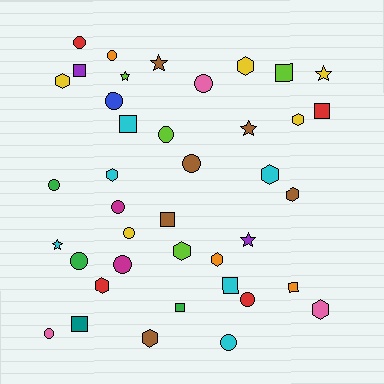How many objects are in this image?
There are 40 objects.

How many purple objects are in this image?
There are 2 purple objects.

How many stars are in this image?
There are 6 stars.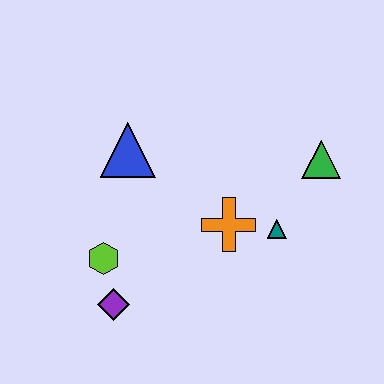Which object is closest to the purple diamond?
The lime hexagon is closest to the purple diamond.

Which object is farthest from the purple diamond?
The green triangle is farthest from the purple diamond.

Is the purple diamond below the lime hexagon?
Yes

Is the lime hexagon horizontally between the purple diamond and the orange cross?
No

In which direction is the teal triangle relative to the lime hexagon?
The teal triangle is to the right of the lime hexagon.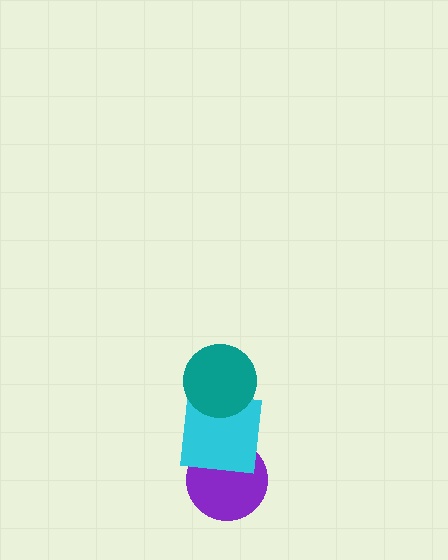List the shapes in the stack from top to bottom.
From top to bottom: the teal circle, the cyan square, the purple circle.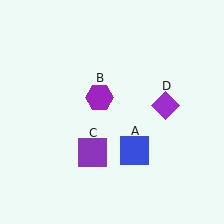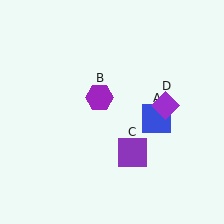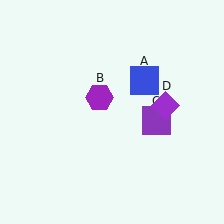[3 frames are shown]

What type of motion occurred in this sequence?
The blue square (object A), purple square (object C) rotated counterclockwise around the center of the scene.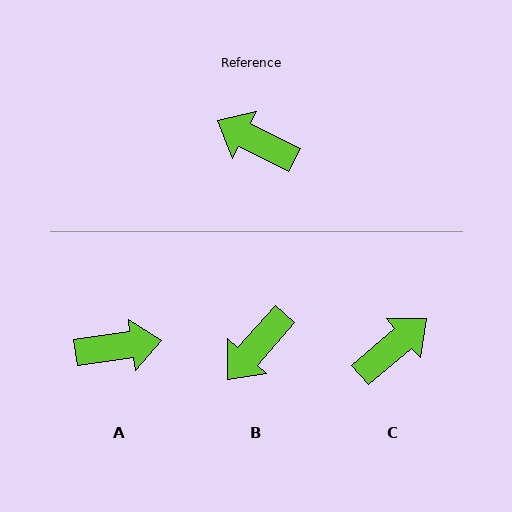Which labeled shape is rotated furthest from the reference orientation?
A, about 146 degrees away.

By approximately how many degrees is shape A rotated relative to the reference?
Approximately 146 degrees clockwise.